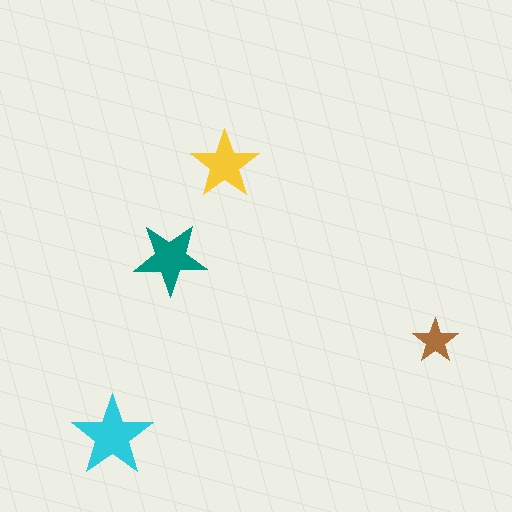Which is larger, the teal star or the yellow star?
The teal one.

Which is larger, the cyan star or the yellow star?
The cyan one.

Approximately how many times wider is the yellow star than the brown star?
About 1.5 times wider.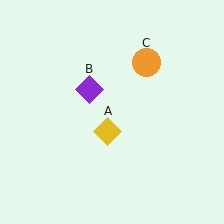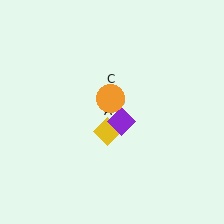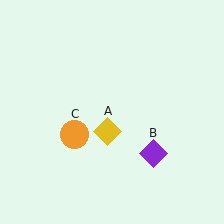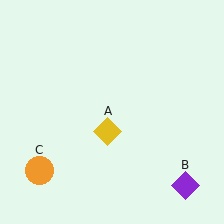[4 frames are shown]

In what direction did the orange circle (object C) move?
The orange circle (object C) moved down and to the left.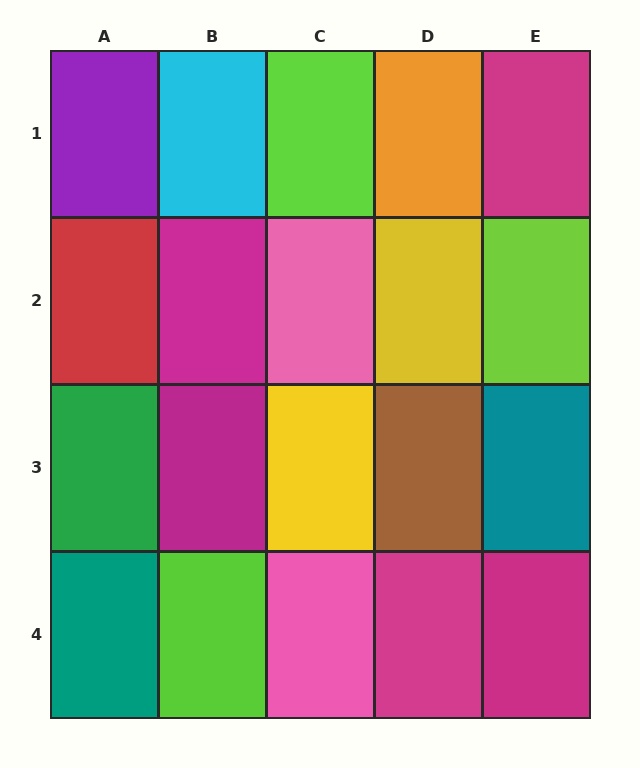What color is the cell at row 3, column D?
Brown.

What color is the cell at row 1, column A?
Purple.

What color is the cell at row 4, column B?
Lime.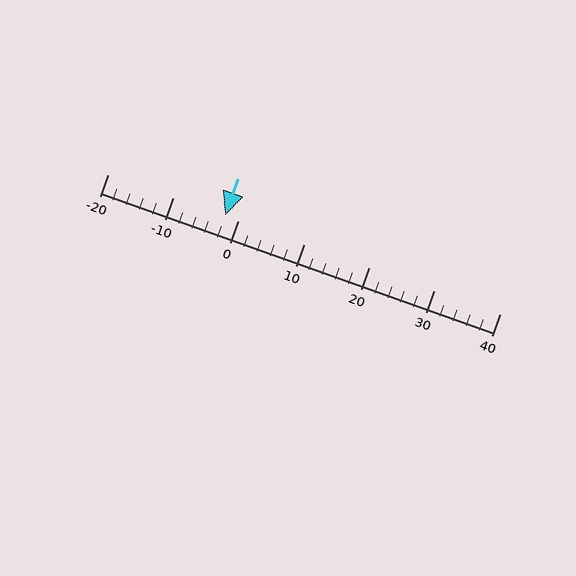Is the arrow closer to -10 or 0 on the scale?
The arrow is closer to 0.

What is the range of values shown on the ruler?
The ruler shows values from -20 to 40.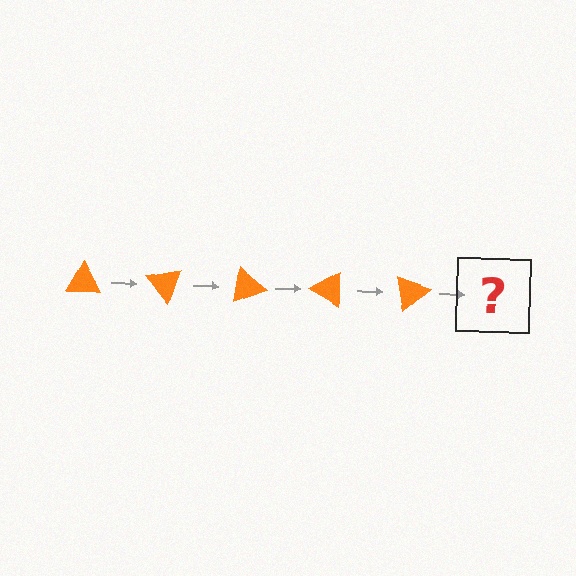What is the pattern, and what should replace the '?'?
The pattern is that the triangle rotates 50 degrees each step. The '?' should be an orange triangle rotated 250 degrees.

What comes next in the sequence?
The next element should be an orange triangle rotated 250 degrees.